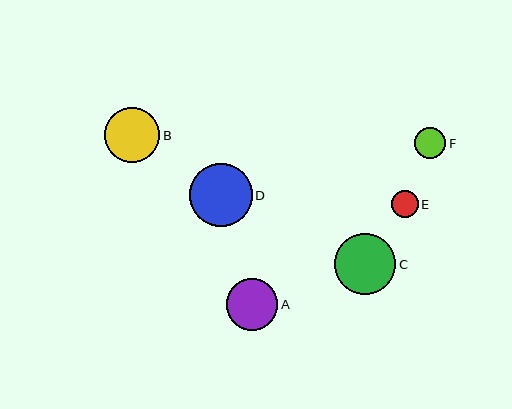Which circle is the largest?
Circle D is the largest with a size of approximately 63 pixels.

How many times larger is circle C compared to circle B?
Circle C is approximately 1.1 times the size of circle B.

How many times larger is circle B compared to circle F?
Circle B is approximately 1.8 times the size of circle F.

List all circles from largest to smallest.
From largest to smallest: D, C, B, A, F, E.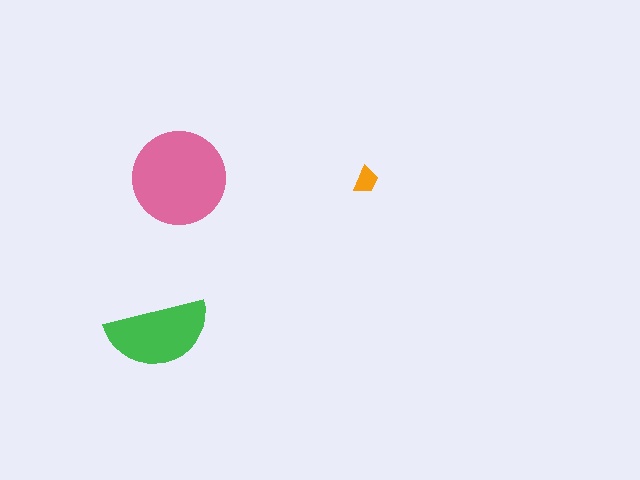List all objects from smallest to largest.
The orange trapezoid, the green semicircle, the pink circle.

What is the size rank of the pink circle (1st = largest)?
1st.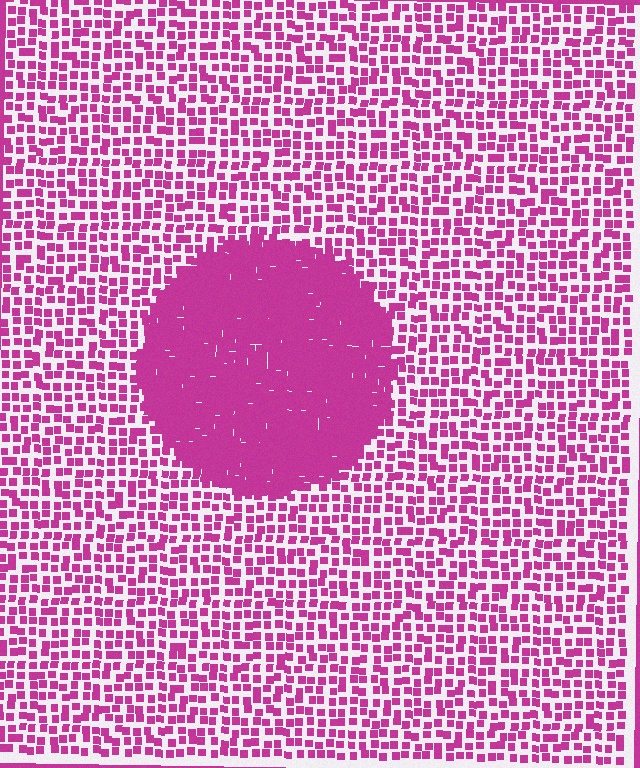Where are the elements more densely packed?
The elements are more densely packed inside the circle boundary.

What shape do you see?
I see a circle.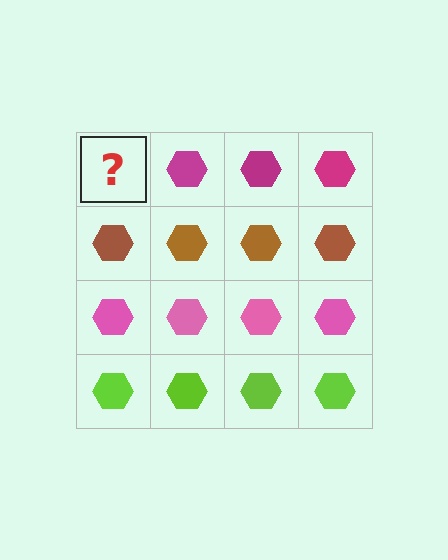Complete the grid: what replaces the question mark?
The question mark should be replaced with a magenta hexagon.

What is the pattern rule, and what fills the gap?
The rule is that each row has a consistent color. The gap should be filled with a magenta hexagon.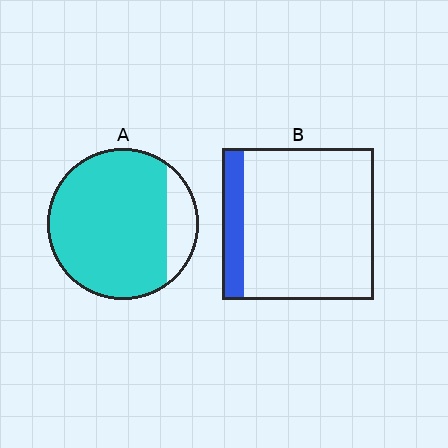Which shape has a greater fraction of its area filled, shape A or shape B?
Shape A.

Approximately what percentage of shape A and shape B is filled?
A is approximately 85% and B is approximately 15%.